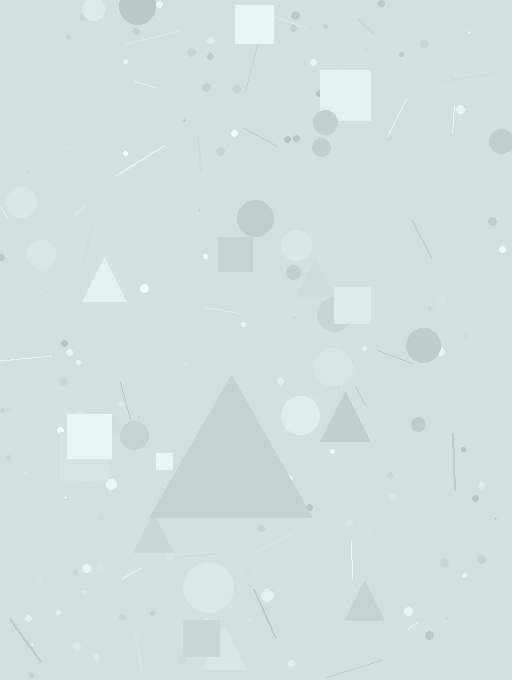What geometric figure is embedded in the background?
A triangle is embedded in the background.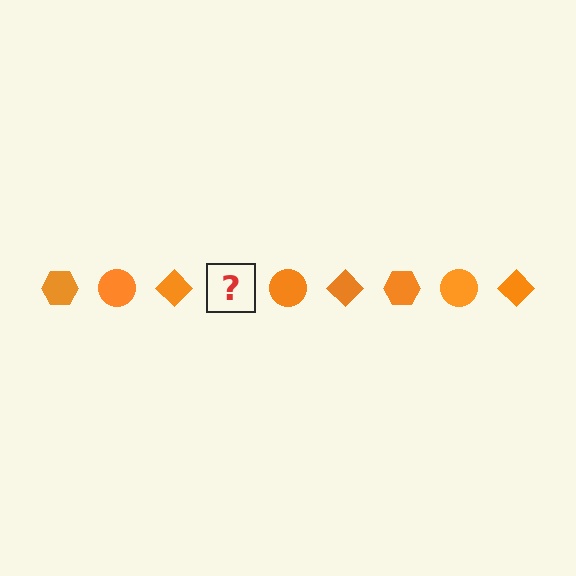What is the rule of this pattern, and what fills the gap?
The rule is that the pattern cycles through hexagon, circle, diamond shapes in orange. The gap should be filled with an orange hexagon.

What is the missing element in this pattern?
The missing element is an orange hexagon.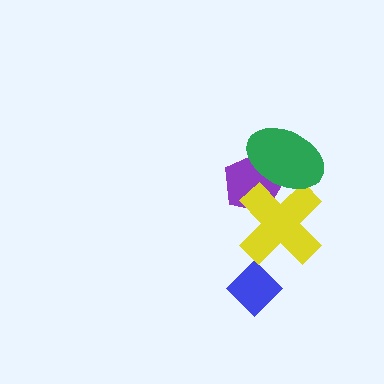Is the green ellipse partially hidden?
No, no other shape covers it.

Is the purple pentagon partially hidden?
Yes, it is partially covered by another shape.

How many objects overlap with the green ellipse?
2 objects overlap with the green ellipse.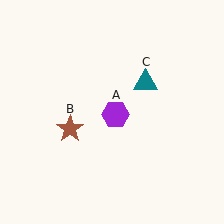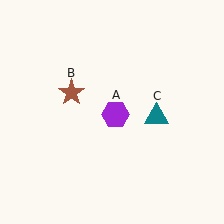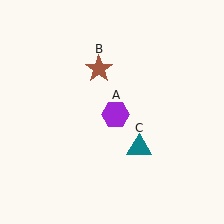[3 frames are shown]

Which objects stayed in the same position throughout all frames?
Purple hexagon (object A) remained stationary.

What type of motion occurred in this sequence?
The brown star (object B), teal triangle (object C) rotated clockwise around the center of the scene.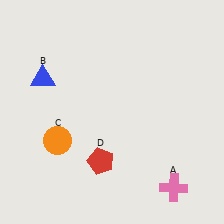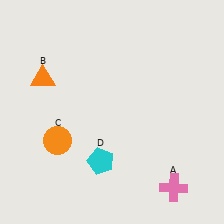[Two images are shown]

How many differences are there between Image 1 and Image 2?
There are 2 differences between the two images.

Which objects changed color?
B changed from blue to orange. D changed from red to cyan.